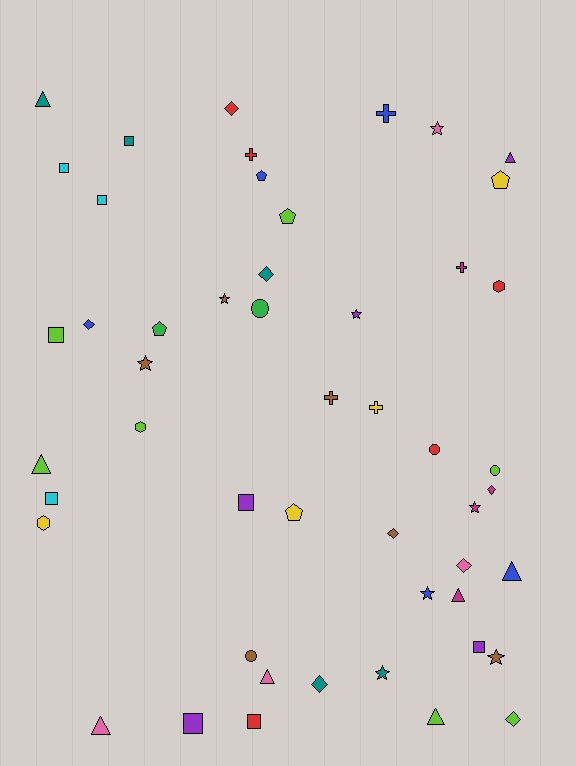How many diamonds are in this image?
There are 8 diamonds.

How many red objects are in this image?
There are 5 red objects.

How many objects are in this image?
There are 50 objects.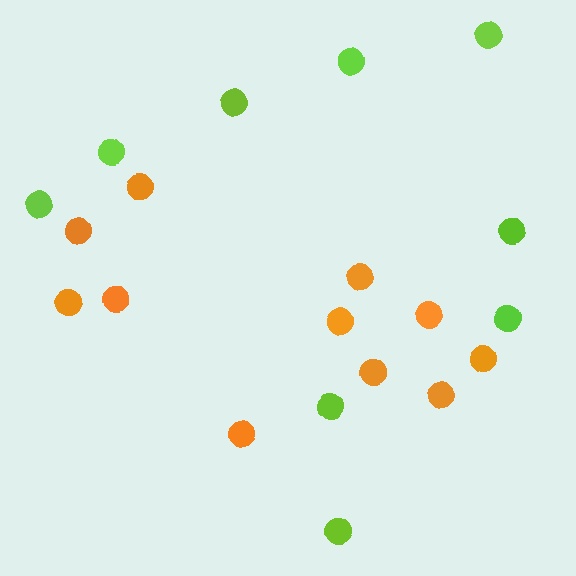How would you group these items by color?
There are 2 groups: one group of orange circles (11) and one group of lime circles (9).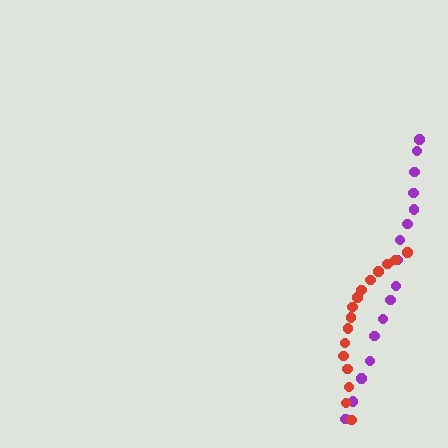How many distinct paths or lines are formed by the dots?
There are 2 distinct paths.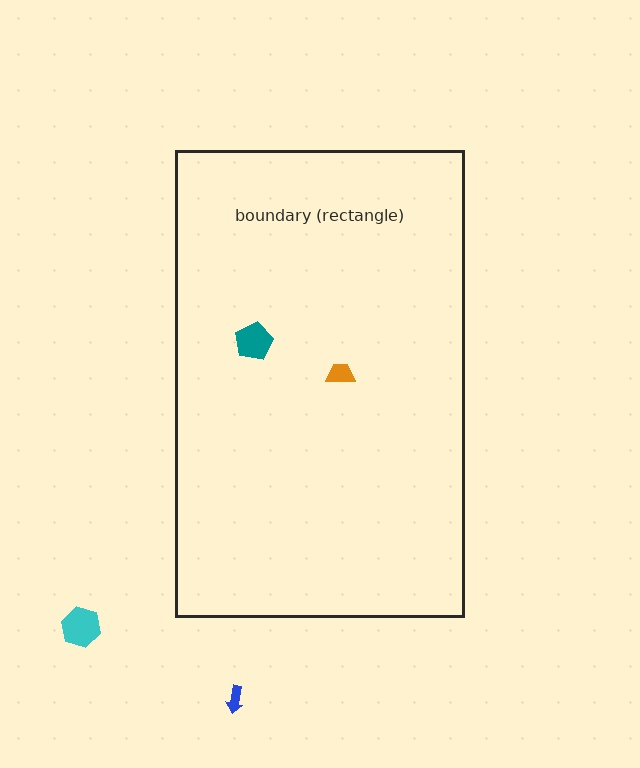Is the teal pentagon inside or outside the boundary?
Inside.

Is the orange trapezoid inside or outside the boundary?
Inside.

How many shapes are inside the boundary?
2 inside, 2 outside.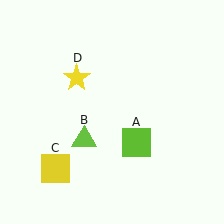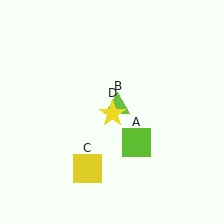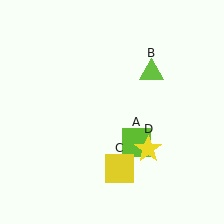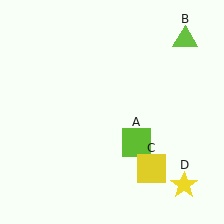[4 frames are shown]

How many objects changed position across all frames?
3 objects changed position: lime triangle (object B), yellow square (object C), yellow star (object D).